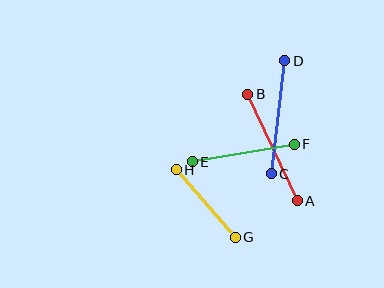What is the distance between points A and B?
The distance is approximately 117 pixels.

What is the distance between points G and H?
The distance is approximately 90 pixels.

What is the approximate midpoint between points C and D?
The midpoint is at approximately (278, 117) pixels.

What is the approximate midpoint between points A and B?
The midpoint is at approximately (273, 148) pixels.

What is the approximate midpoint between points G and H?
The midpoint is at approximately (206, 203) pixels.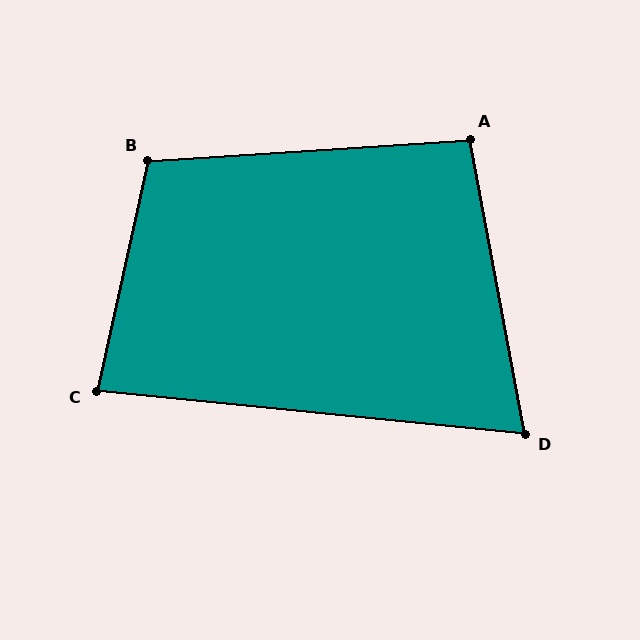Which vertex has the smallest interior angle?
D, at approximately 74 degrees.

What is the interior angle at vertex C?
Approximately 83 degrees (acute).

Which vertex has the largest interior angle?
B, at approximately 106 degrees.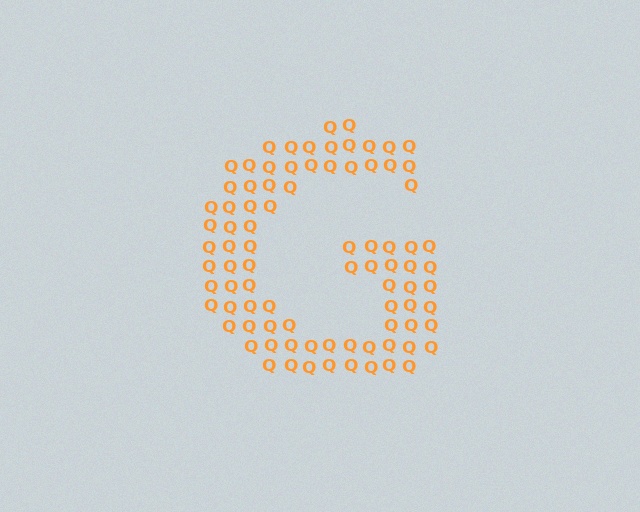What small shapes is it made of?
It is made of small letter Q's.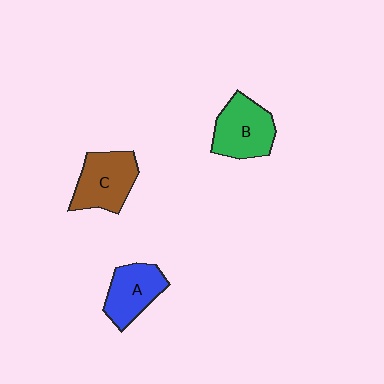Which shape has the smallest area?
Shape A (blue).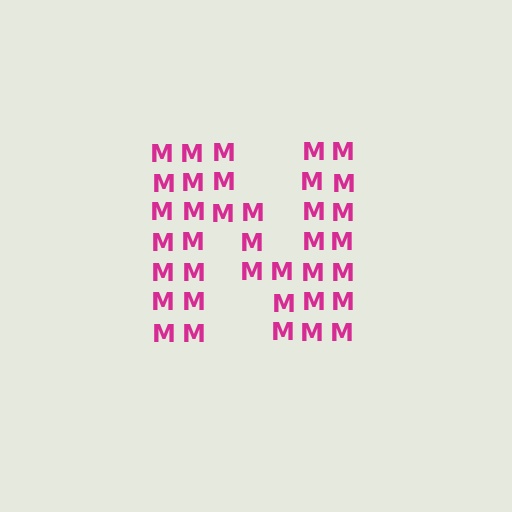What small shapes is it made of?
It is made of small letter M's.